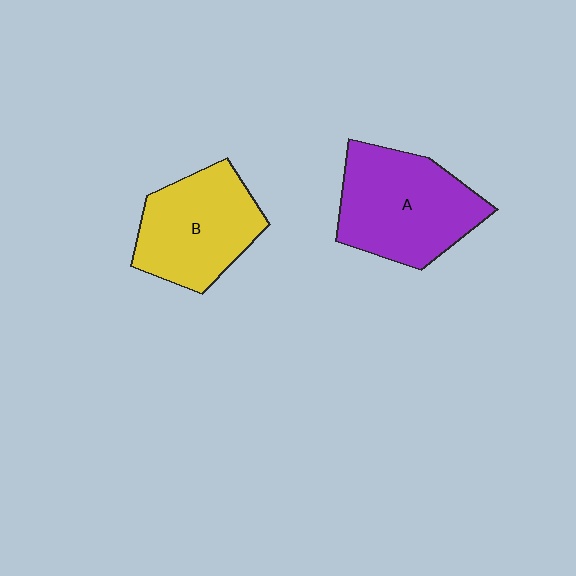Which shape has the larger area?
Shape A (purple).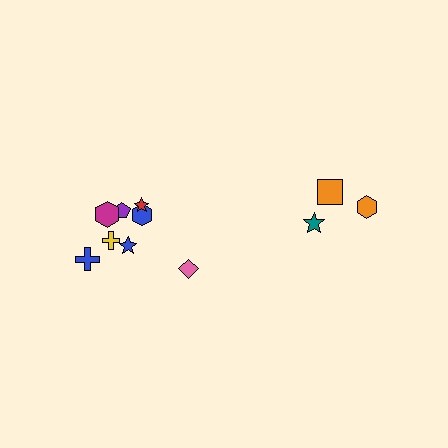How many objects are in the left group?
There are 8 objects.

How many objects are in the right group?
There are 3 objects.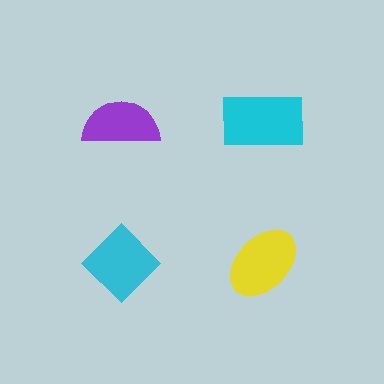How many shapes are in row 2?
2 shapes.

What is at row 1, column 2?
A cyan rectangle.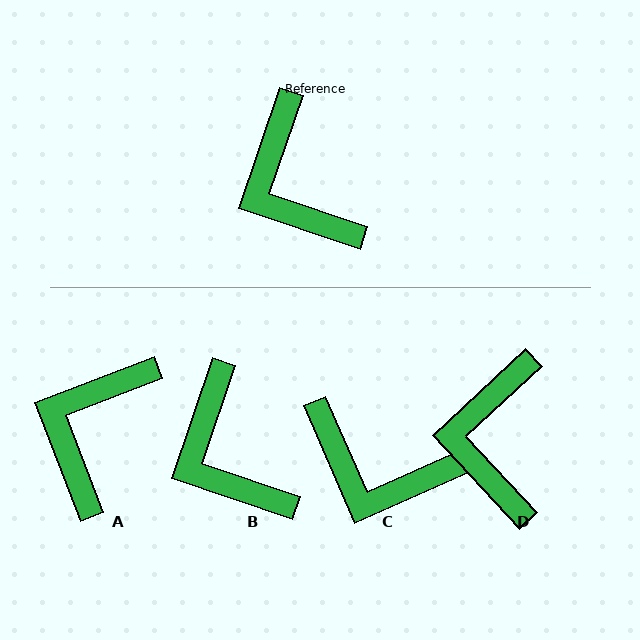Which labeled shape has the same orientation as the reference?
B.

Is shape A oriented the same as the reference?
No, it is off by about 50 degrees.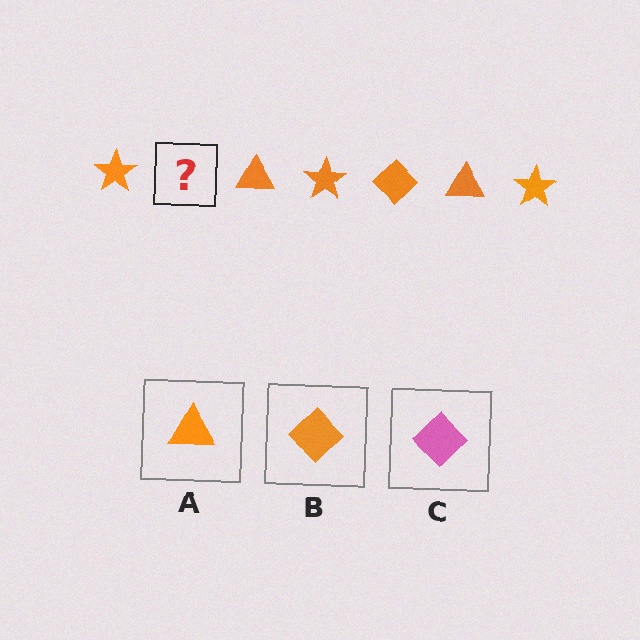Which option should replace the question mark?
Option B.